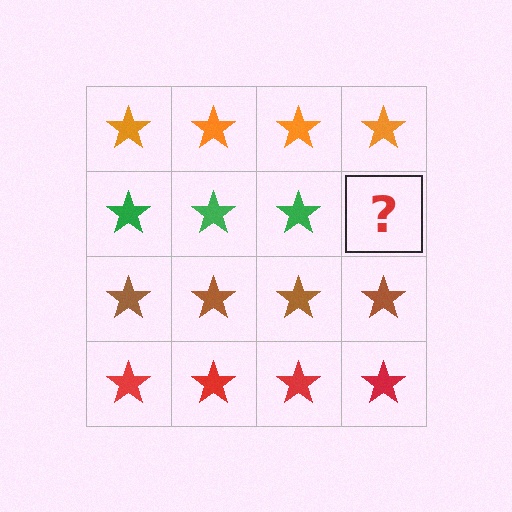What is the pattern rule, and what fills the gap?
The rule is that each row has a consistent color. The gap should be filled with a green star.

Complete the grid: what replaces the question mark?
The question mark should be replaced with a green star.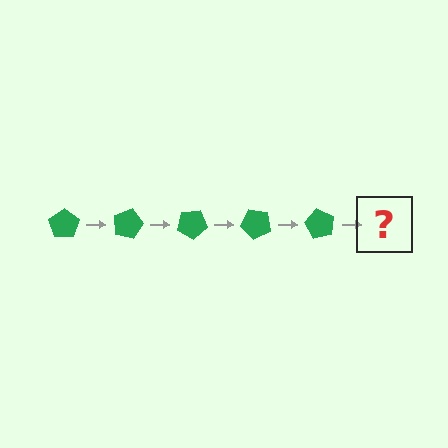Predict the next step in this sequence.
The next step is a green pentagon rotated 75 degrees.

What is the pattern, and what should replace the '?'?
The pattern is that the pentagon rotates 15 degrees each step. The '?' should be a green pentagon rotated 75 degrees.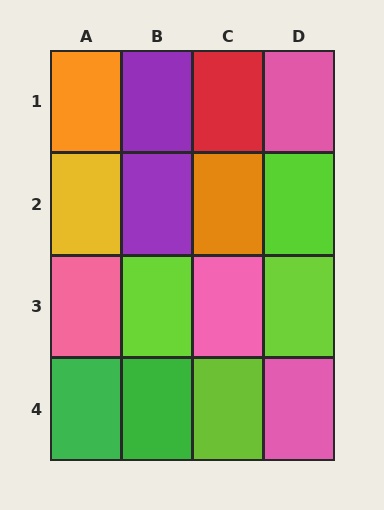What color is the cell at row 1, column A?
Orange.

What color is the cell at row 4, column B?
Green.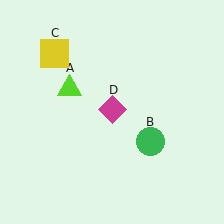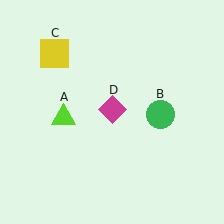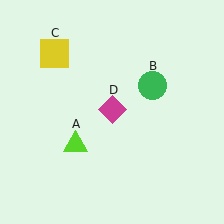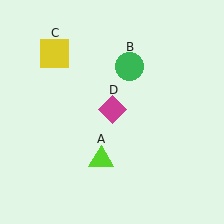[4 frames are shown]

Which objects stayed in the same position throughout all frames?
Yellow square (object C) and magenta diamond (object D) remained stationary.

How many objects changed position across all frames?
2 objects changed position: lime triangle (object A), green circle (object B).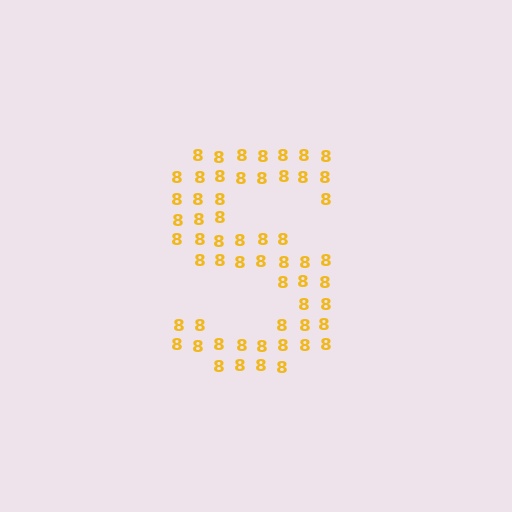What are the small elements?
The small elements are digit 8's.